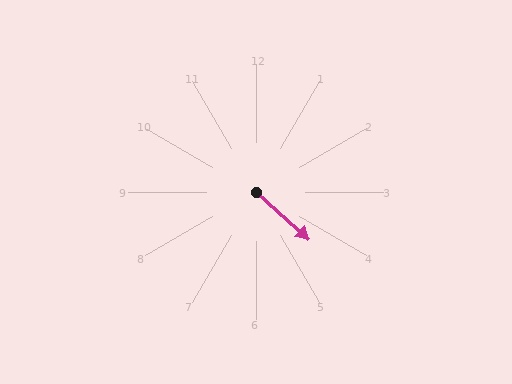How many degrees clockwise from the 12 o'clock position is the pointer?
Approximately 132 degrees.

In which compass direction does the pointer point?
Southeast.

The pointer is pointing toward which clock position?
Roughly 4 o'clock.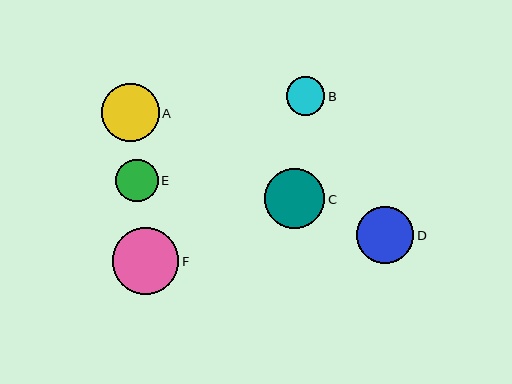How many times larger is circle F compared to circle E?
Circle F is approximately 1.6 times the size of circle E.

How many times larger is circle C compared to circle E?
Circle C is approximately 1.4 times the size of circle E.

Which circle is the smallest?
Circle B is the smallest with a size of approximately 38 pixels.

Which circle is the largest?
Circle F is the largest with a size of approximately 67 pixels.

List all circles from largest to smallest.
From largest to smallest: F, C, A, D, E, B.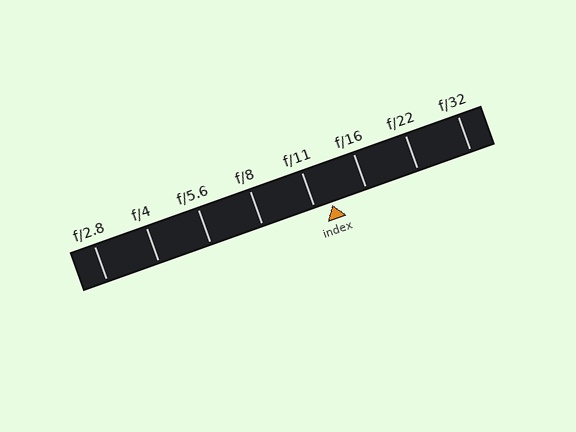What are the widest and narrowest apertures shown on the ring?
The widest aperture shown is f/2.8 and the narrowest is f/32.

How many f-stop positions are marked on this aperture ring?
There are 8 f-stop positions marked.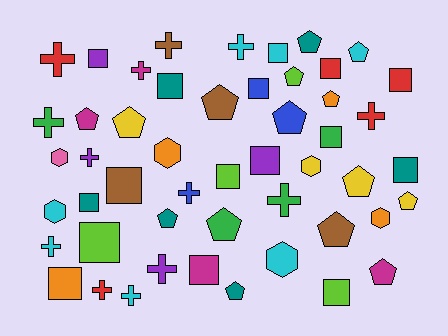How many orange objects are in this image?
There are 4 orange objects.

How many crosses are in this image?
There are 13 crosses.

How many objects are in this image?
There are 50 objects.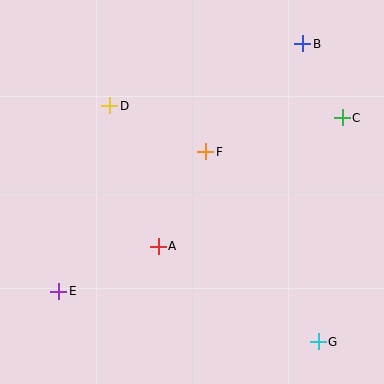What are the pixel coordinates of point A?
Point A is at (158, 246).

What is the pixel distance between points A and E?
The distance between A and E is 109 pixels.